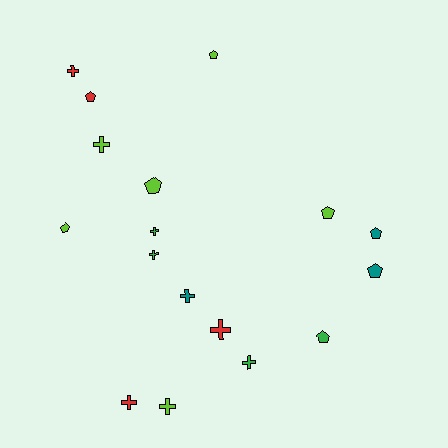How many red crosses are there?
There are 3 red crosses.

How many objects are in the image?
There are 17 objects.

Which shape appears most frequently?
Cross, with 9 objects.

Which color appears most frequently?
Lime, with 6 objects.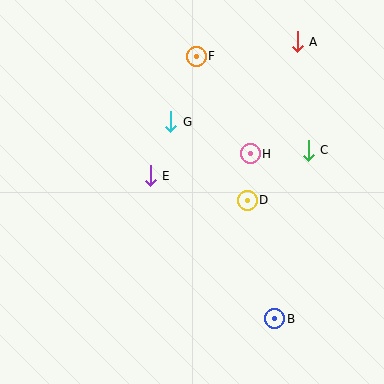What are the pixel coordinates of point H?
Point H is at (250, 154).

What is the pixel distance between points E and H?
The distance between E and H is 102 pixels.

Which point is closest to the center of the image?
Point E at (150, 176) is closest to the center.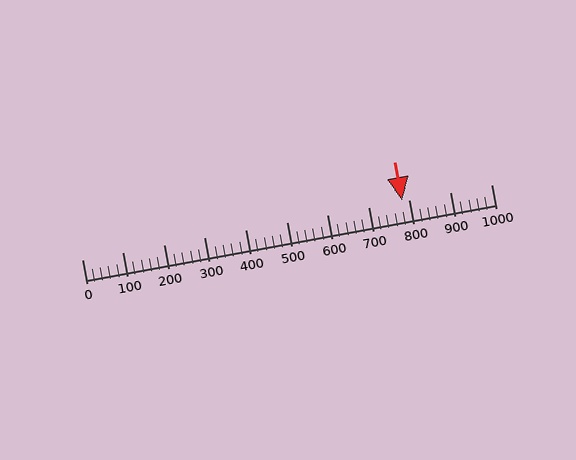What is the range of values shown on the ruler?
The ruler shows values from 0 to 1000.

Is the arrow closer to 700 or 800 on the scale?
The arrow is closer to 800.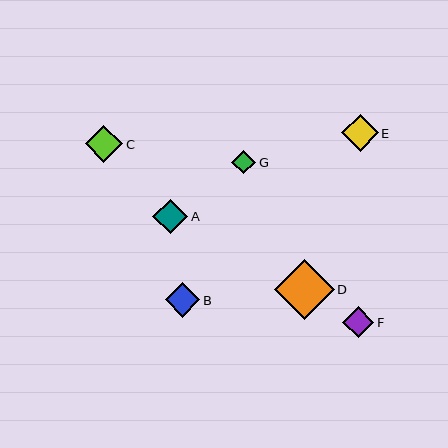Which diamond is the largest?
Diamond D is the largest with a size of approximately 60 pixels.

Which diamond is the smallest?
Diamond G is the smallest with a size of approximately 24 pixels.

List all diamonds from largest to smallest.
From largest to smallest: D, C, E, A, B, F, G.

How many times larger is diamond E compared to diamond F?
Diamond E is approximately 1.2 times the size of diamond F.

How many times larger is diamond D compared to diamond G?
Diamond D is approximately 2.5 times the size of diamond G.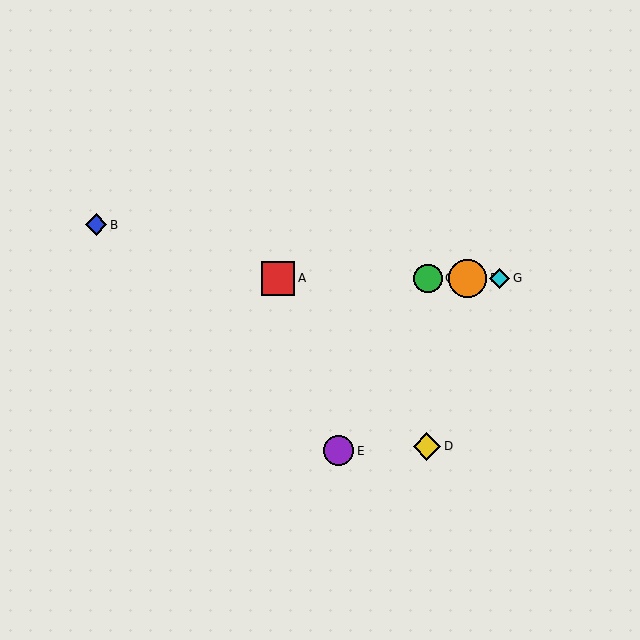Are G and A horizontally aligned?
Yes, both are at y≈278.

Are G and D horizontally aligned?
No, G is at y≈278 and D is at y≈446.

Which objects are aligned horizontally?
Objects A, C, F, G are aligned horizontally.